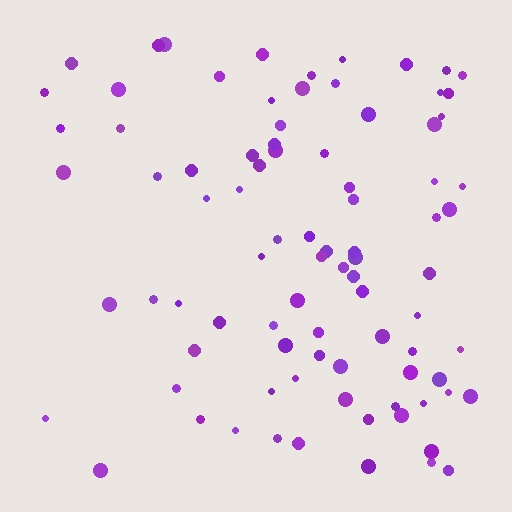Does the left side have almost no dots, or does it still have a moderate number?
Still a moderate number, just noticeably fewer than the right.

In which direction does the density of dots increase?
From left to right, with the right side densest.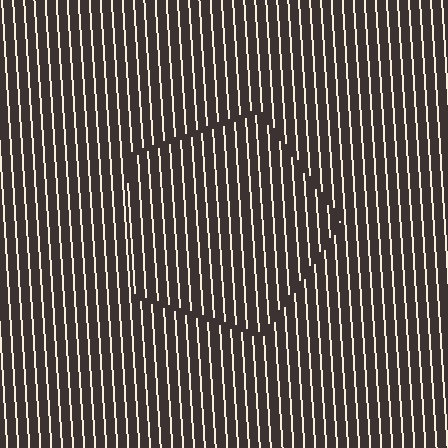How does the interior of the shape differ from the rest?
The interior of the shape contains the same grating, shifted by half a period — the contour is defined by the phase discontinuity where line-ends from the inner and outer gratings abut.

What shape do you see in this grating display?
An illusory pentagon. The interior of the shape contains the same grating, shifted by half a period — the contour is defined by the phase discontinuity where line-ends from the inner and outer gratings abut.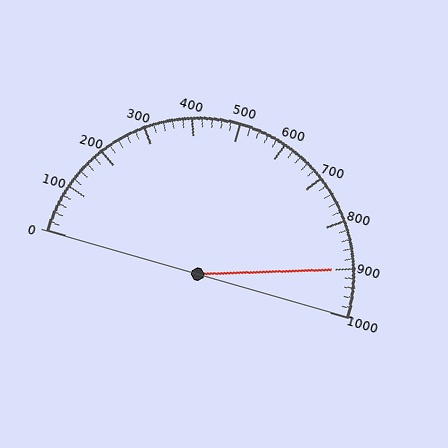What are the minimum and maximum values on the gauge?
The gauge ranges from 0 to 1000.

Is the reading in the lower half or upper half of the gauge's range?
The reading is in the upper half of the range (0 to 1000).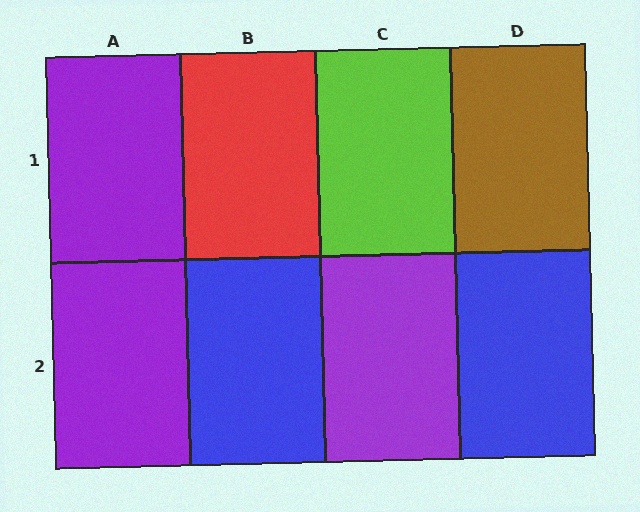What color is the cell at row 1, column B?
Red.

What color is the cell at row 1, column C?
Lime.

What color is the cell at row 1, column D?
Brown.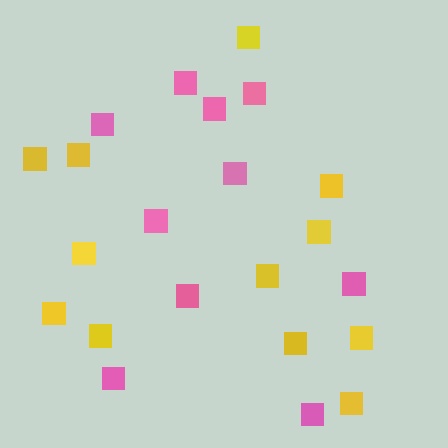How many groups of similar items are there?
There are 2 groups: one group of yellow squares (12) and one group of pink squares (10).